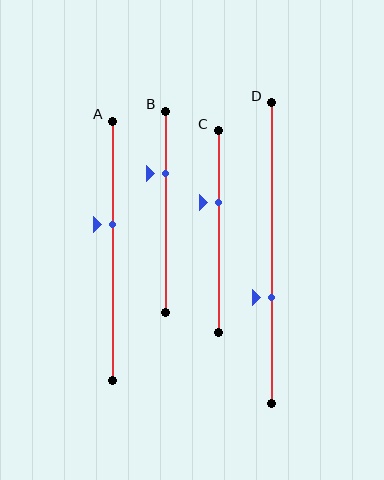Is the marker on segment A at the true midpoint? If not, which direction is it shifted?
No, the marker on segment A is shifted upward by about 10% of the segment length.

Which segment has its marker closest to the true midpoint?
Segment A has its marker closest to the true midpoint.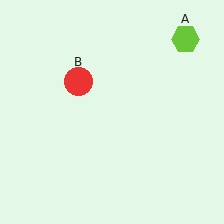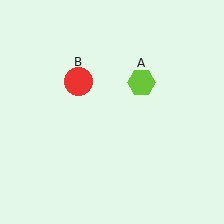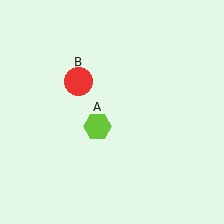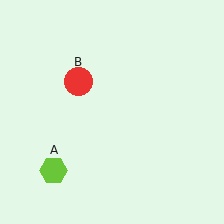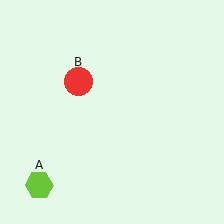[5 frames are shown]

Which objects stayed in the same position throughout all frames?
Red circle (object B) remained stationary.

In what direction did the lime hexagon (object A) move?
The lime hexagon (object A) moved down and to the left.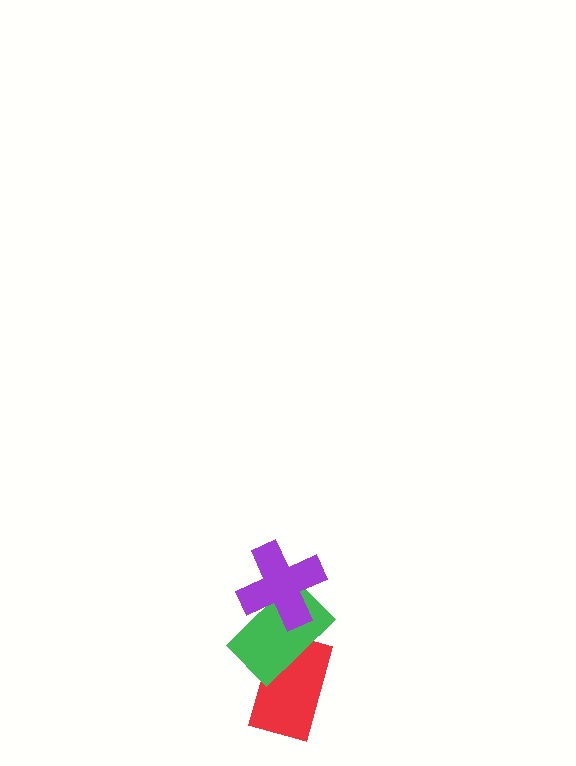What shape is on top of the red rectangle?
The green rectangle is on top of the red rectangle.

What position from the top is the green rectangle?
The green rectangle is 2nd from the top.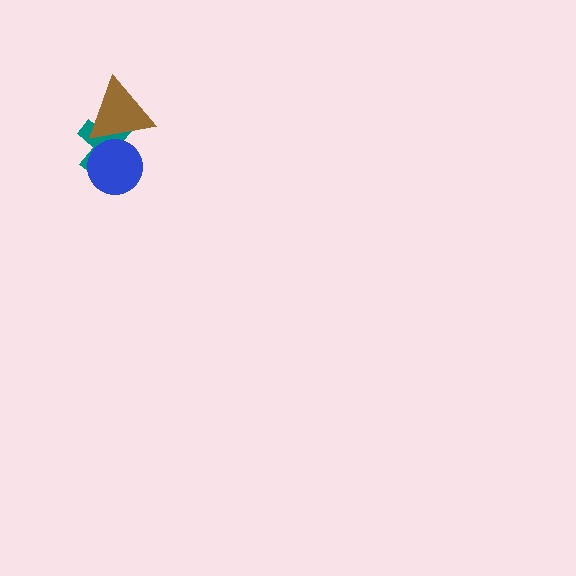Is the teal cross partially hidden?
Yes, it is partially covered by another shape.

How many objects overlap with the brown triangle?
2 objects overlap with the brown triangle.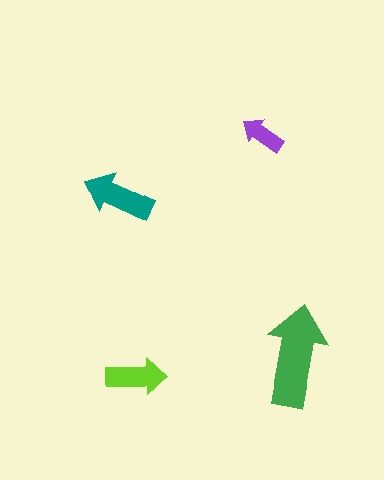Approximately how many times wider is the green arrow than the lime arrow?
About 1.5 times wider.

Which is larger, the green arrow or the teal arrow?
The green one.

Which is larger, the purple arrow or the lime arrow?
The lime one.